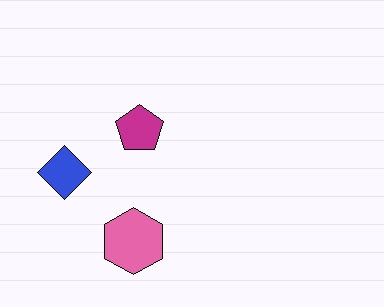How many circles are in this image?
There are no circles.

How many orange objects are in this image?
There are no orange objects.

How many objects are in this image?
There are 3 objects.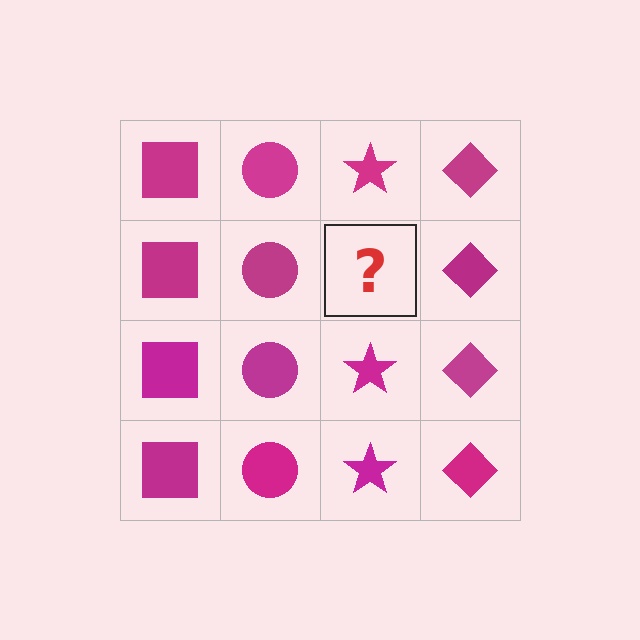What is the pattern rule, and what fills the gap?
The rule is that each column has a consistent shape. The gap should be filled with a magenta star.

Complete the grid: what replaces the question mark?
The question mark should be replaced with a magenta star.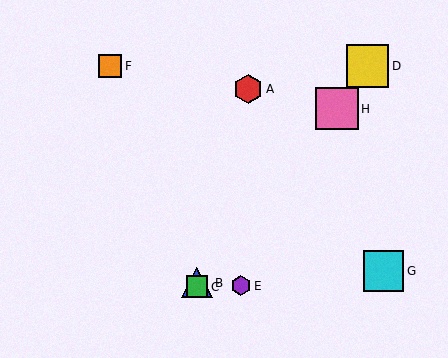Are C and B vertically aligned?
Yes, both are at x≈197.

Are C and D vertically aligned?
No, C is at x≈197 and D is at x≈367.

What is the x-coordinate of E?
Object E is at x≈241.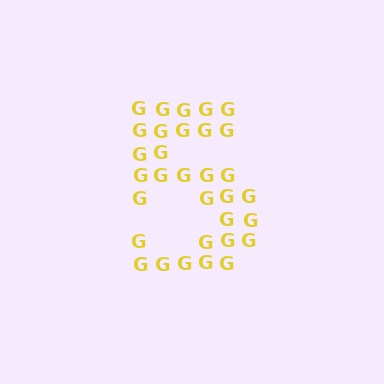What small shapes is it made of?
It is made of small letter G's.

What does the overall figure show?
The overall figure shows the digit 5.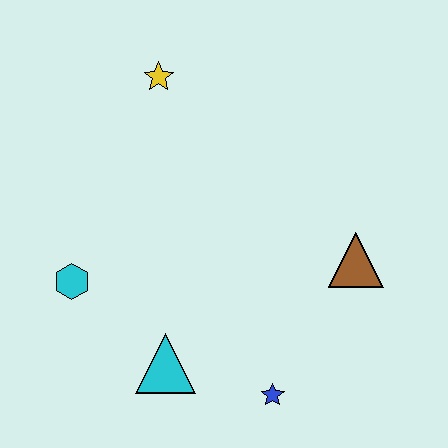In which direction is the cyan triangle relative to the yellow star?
The cyan triangle is below the yellow star.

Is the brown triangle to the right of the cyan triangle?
Yes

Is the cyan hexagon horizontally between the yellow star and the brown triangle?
No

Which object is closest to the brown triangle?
The blue star is closest to the brown triangle.